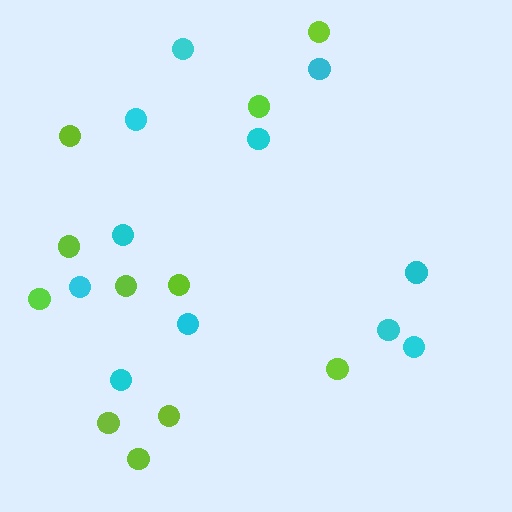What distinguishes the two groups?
There are 2 groups: one group of lime circles (11) and one group of cyan circles (11).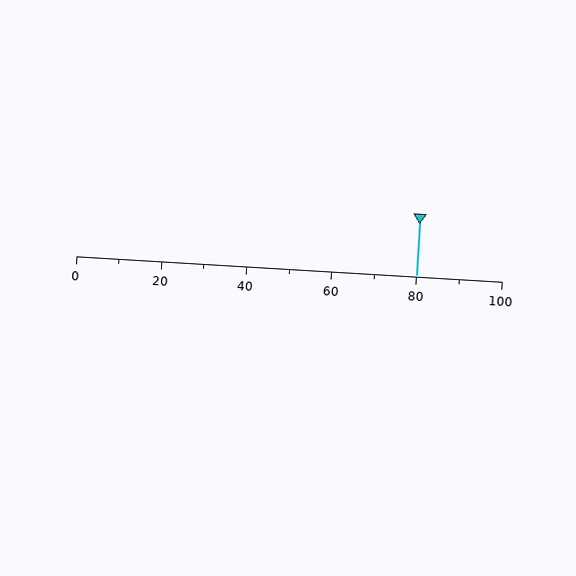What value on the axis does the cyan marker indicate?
The marker indicates approximately 80.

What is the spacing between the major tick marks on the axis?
The major ticks are spaced 20 apart.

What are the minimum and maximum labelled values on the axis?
The axis runs from 0 to 100.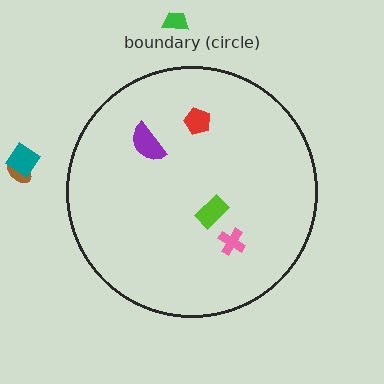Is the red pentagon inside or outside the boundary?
Inside.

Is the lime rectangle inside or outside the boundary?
Inside.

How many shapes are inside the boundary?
4 inside, 3 outside.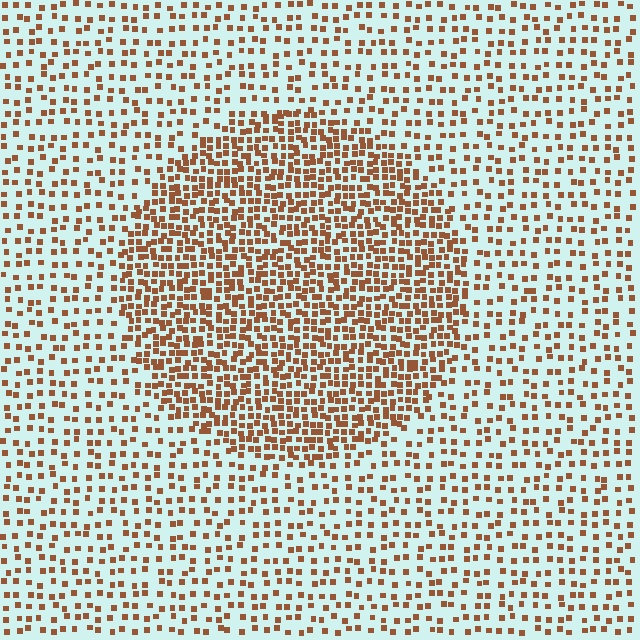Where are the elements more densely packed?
The elements are more densely packed inside the circle boundary.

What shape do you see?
I see a circle.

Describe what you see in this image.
The image contains small brown elements arranged at two different densities. A circle-shaped region is visible where the elements are more densely packed than the surrounding area.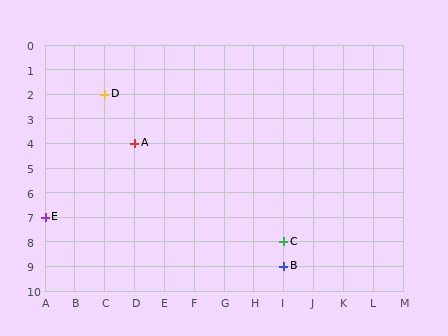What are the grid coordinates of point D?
Point D is at grid coordinates (C, 2).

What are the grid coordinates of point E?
Point E is at grid coordinates (A, 7).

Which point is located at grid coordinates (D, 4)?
Point A is at (D, 4).